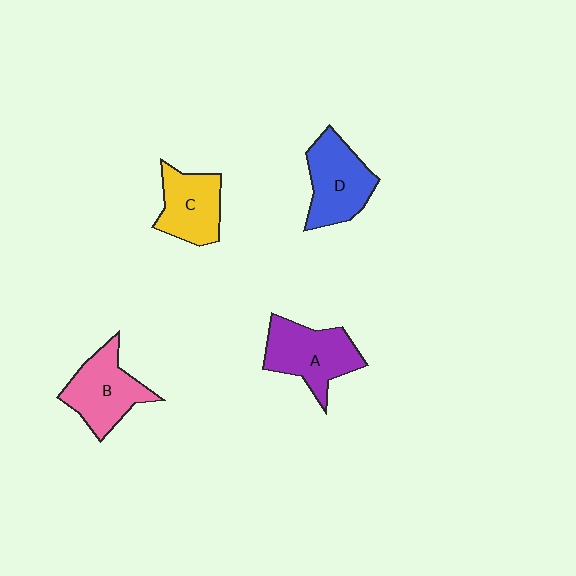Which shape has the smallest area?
Shape C (yellow).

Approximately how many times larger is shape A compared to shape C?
Approximately 1.2 times.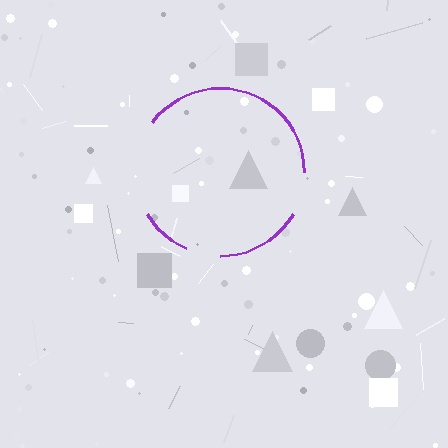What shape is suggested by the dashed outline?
The dashed outline suggests a circle.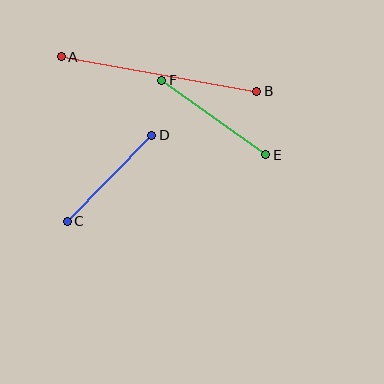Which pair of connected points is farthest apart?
Points A and B are farthest apart.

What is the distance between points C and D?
The distance is approximately 121 pixels.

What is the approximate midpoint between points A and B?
The midpoint is at approximately (159, 74) pixels.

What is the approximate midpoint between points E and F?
The midpoint is at approximately (214, 117) pixels.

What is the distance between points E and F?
The distance is approximately 128 pixels.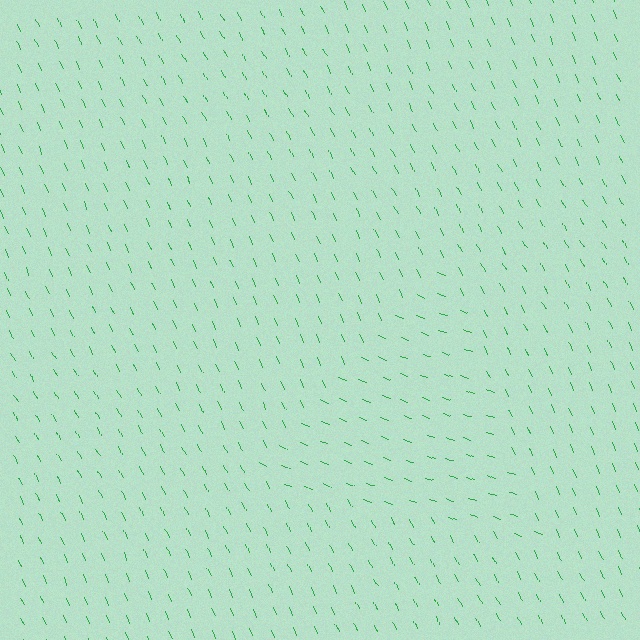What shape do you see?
I see a triangle.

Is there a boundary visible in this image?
Yes, there is a texture boundary formed by a change in line orientation.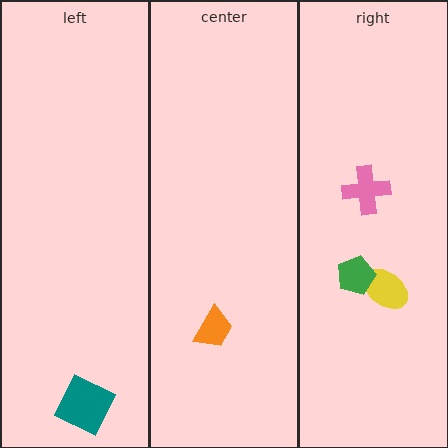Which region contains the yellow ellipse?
The right region.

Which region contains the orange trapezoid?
The center region.